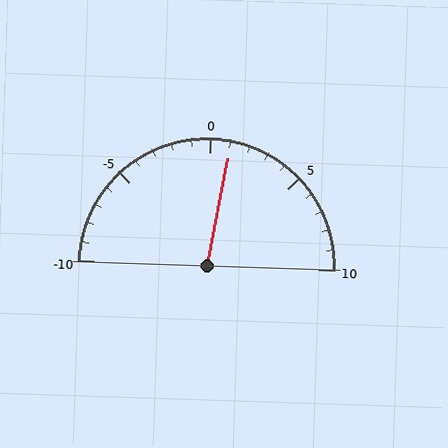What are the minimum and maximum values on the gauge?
The gauge ranges from -10 to 10.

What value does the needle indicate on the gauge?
The needle indicates approximately 1.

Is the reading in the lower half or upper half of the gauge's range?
The reading is in the upper half of the range (-10 to 10).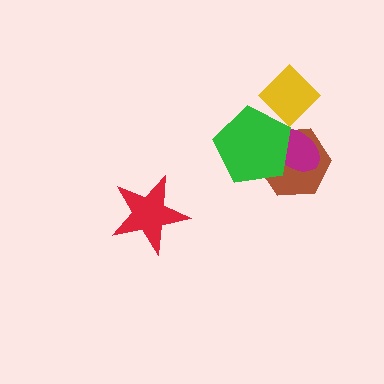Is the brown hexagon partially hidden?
Yes, it is partially covered by another shape.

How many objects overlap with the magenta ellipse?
2 objects overlap with the magenta ellipse.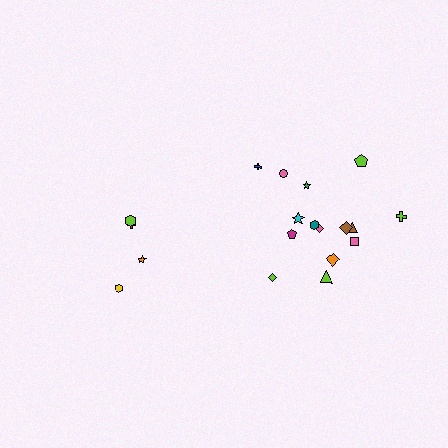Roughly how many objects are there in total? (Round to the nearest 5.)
Roughly 20 objects in total.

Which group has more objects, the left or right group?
The right group.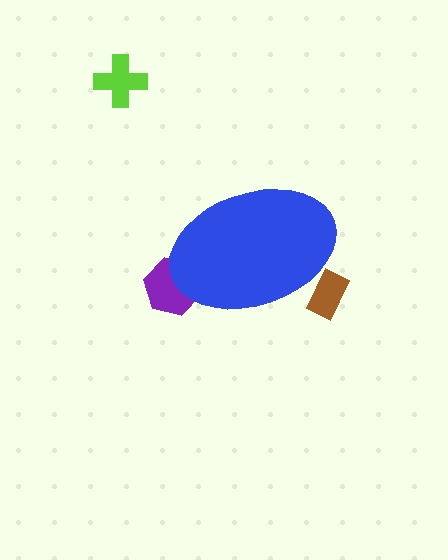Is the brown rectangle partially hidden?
Yes, the brown rectangle is partially hidden behind the blue ellipse.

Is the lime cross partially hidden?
No, the lime cross is fully visible.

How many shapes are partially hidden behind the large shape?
2 shapes are partially hidden.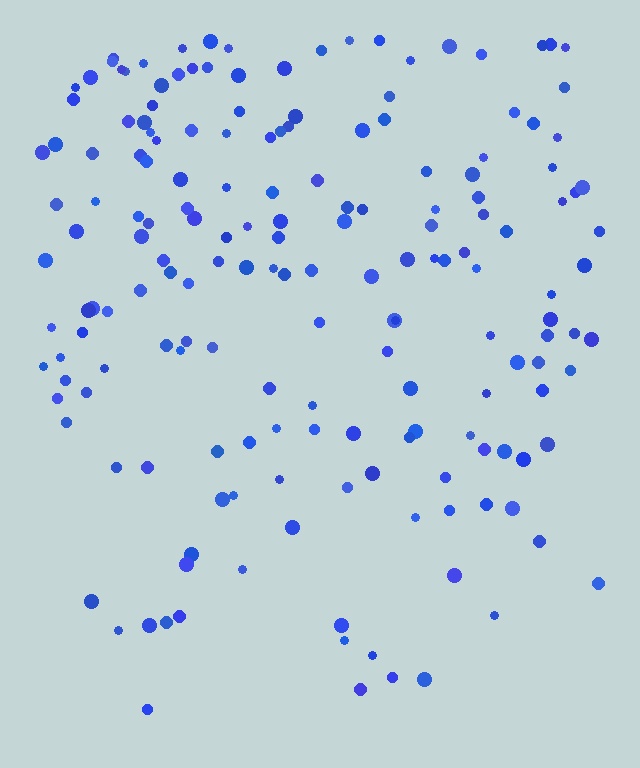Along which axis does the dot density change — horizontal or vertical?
Vertical.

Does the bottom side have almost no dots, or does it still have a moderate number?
Still a moderate number, just noticeably fewer than the top.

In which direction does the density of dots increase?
From bottom to top, with the top side densest.